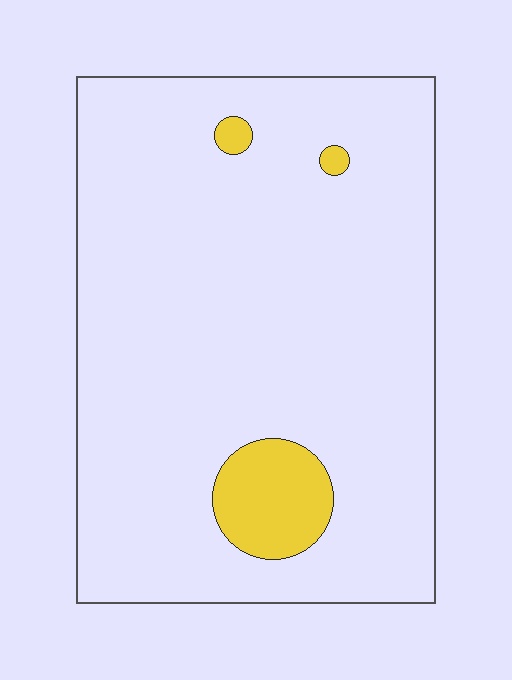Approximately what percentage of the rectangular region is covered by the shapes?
Approximately 5%.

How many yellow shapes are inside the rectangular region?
3.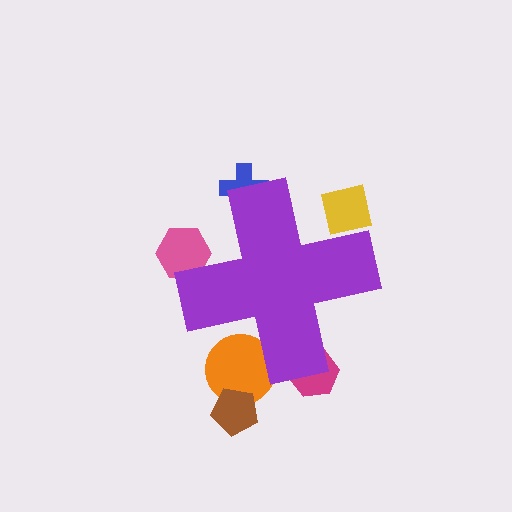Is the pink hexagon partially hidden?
Yes, the pink hexagon is partially hidden behind the purple cross.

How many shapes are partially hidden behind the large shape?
5 shapes are partially hidden.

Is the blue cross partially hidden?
Yes, the blue cross is partially hidden behind the purple cross.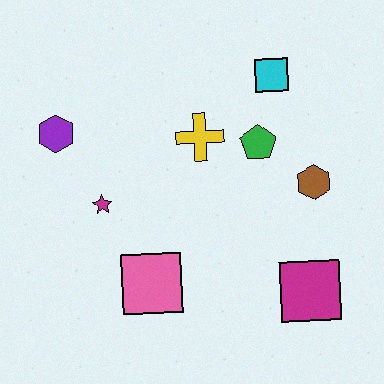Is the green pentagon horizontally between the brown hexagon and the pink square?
Yes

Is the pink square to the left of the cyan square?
Yes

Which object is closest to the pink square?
The magenta star is closest to the pink square.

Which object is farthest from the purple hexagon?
The magenta square is farthest from the purple hexagon.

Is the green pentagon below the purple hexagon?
Yes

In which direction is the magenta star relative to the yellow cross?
The magenta star is to the left of the yellow cross.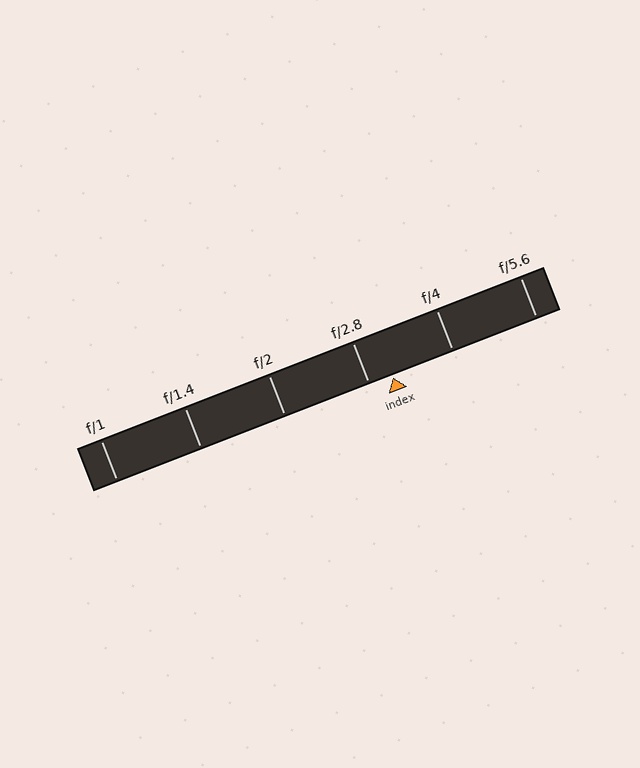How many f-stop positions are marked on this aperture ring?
There are 6 f-stop positions marked.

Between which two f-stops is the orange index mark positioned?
The index mark is between f/2.8 and f/4.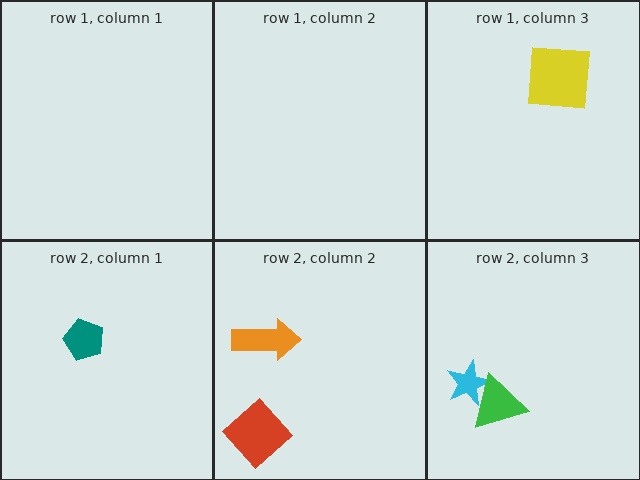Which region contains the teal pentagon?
The row 2, column 1 region.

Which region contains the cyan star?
The row 2, column 3 region.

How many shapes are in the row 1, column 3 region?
1.